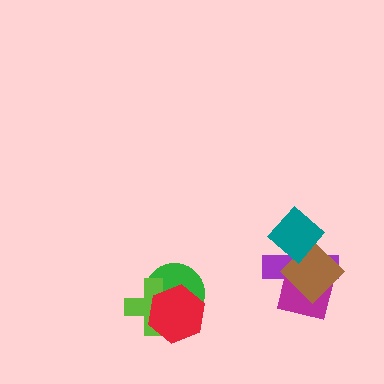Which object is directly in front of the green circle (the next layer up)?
The lime cross is directly in front of the green circle.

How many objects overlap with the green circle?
2 objects overlap with the green circle.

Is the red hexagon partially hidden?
No, no other shape covers it.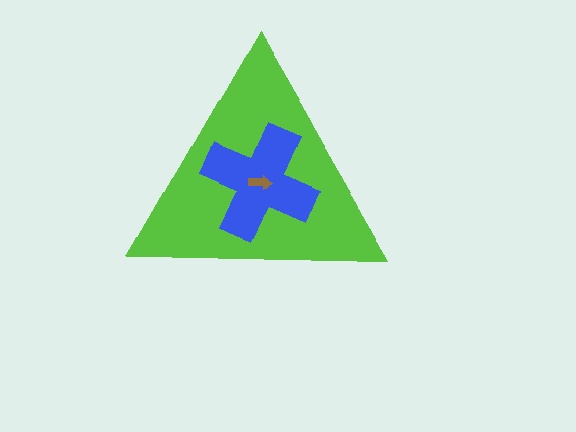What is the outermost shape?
The lime triangle.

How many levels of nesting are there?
3.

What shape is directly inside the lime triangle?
The blue cross.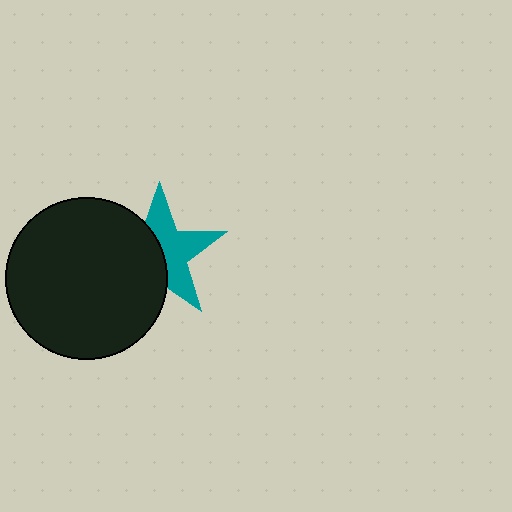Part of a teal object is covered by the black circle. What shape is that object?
It is a star.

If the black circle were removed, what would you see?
You would see the complete teal star.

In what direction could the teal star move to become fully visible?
The teal star could move right. That would shift it out from behind the black circle entirely.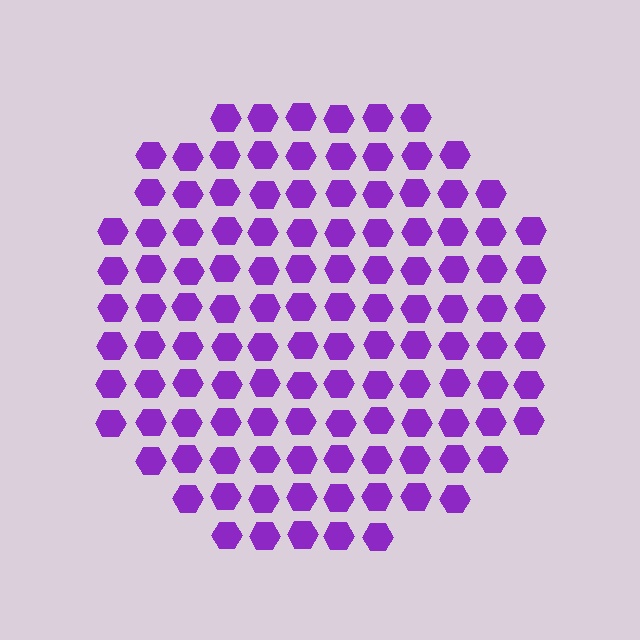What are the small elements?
The small elements are hexagons.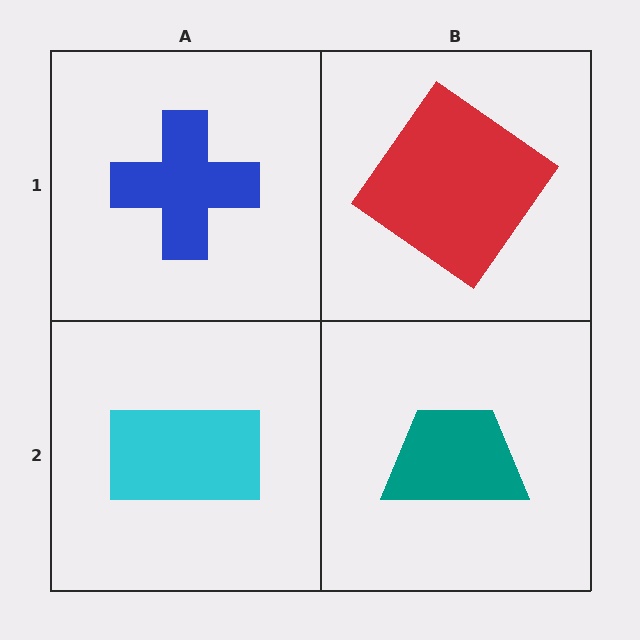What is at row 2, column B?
A teal trapezoid.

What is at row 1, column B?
A red diamond.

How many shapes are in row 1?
2 shapes.